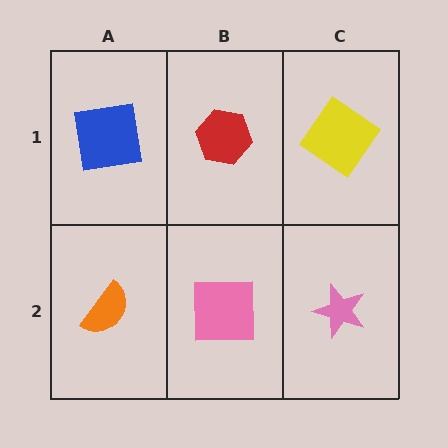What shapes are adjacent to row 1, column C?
A pink star (row 2, column C), a red hexagon (row 1, column B).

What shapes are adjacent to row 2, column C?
A yellow diamond (row 1, column C), a pink square (row 2, column B).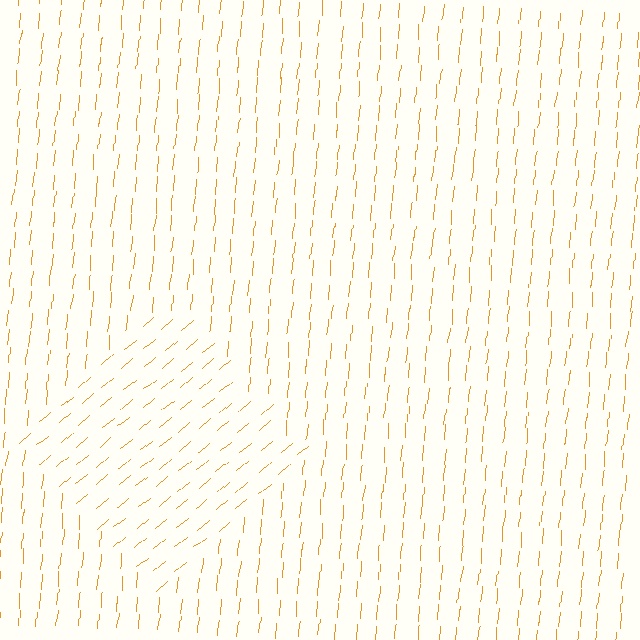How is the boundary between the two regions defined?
The boundary is defined purely by a change in line orientation (approximately 45 degrees difference). All lines are the same color and thickness.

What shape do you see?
I see a diamond.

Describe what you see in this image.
The image is filled with small orange line segments. A diamond region in the image has lines oriented differently from the surrounding lines, creating a visible texture boundary.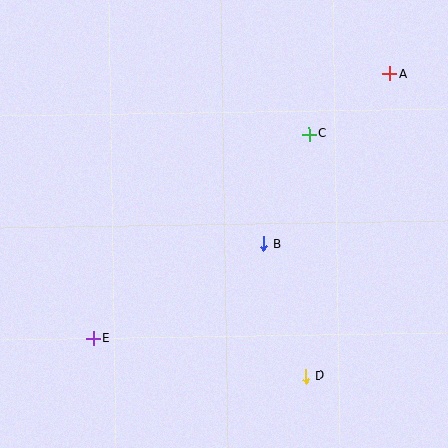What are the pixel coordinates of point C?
Point C is at (309, 134).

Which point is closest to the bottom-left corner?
Point E is closest to the bottom-left corner.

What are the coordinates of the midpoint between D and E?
The midpoint between D and E is at (199, 357).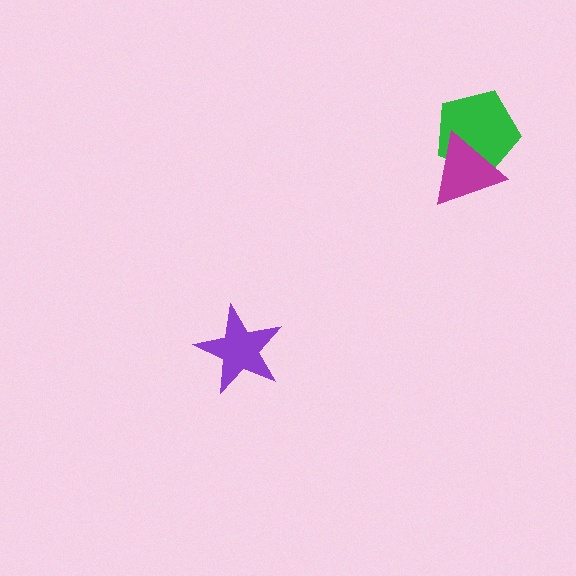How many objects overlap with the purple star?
0 objects overlap with the purple star.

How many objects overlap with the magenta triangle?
1 object overlaps with the magenta triangle.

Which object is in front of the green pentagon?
The magenta triangle is in front of the green pentagon.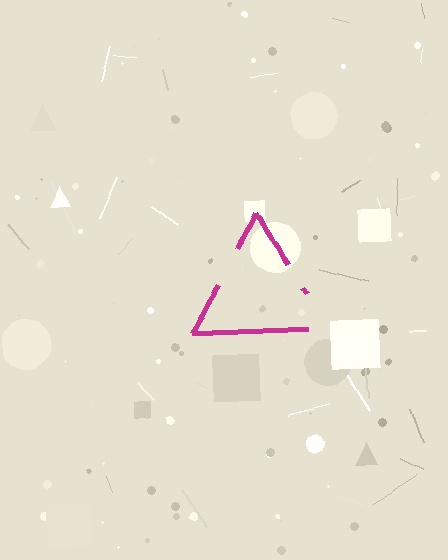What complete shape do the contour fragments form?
The contour fragments form a triangle.